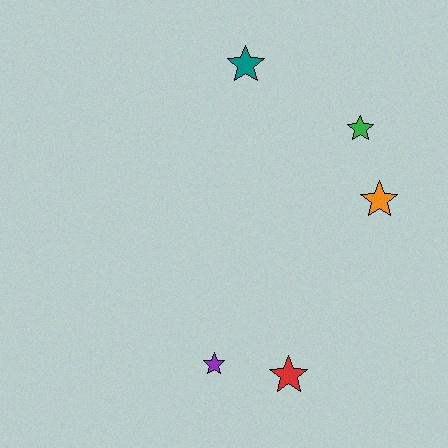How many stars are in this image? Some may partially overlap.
There are 5 stars.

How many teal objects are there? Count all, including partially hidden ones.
There is 1 teal object.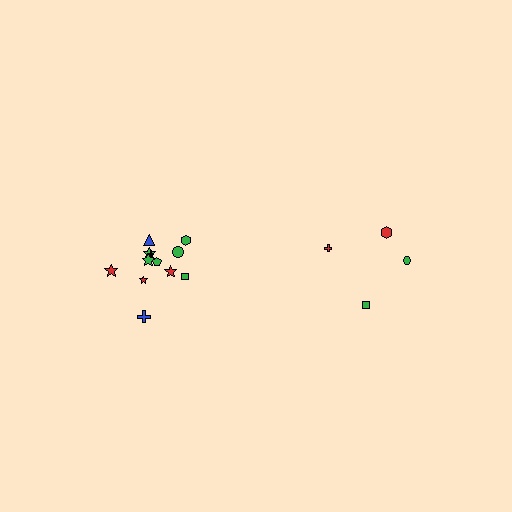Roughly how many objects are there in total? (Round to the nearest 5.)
Roughly 15 objects in total.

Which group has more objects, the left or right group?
The left group.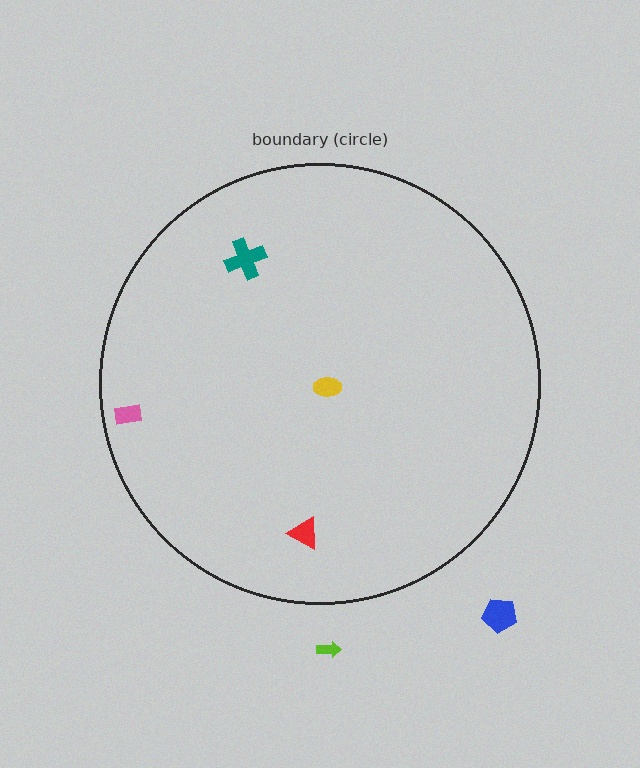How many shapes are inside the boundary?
4 inside, 2 outside.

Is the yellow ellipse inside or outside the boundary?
Inside.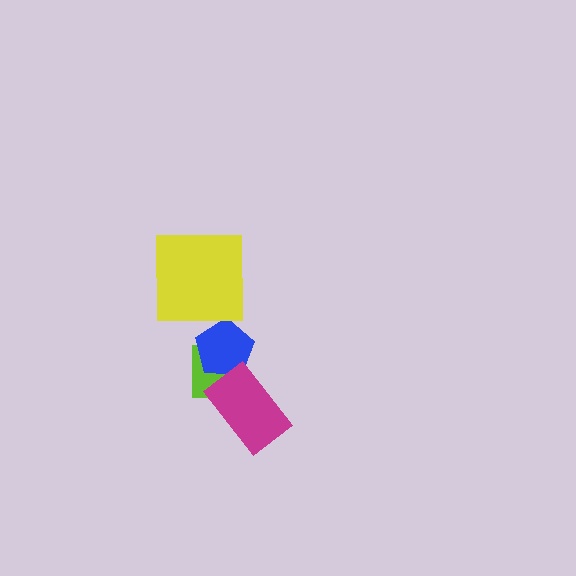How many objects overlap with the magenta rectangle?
1 object overlaps with the magenta rectangle.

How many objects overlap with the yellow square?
0 objects overlap with the yellow square.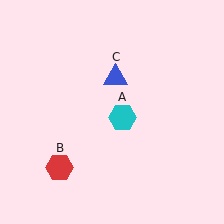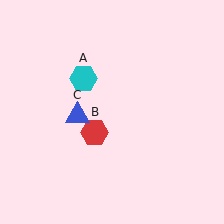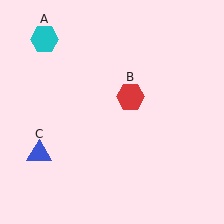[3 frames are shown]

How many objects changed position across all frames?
3 objects changed position: cyan hexagon (object A), red hexagon (object B), blue triangle (object C).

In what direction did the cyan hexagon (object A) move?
The cyan hexagon (object A) moved up and to the left.